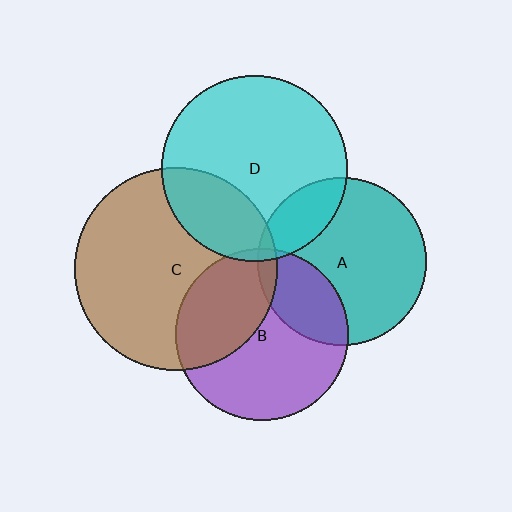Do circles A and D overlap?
Yes.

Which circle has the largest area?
Circle C (brown).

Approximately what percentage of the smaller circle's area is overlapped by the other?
Approximately 20%.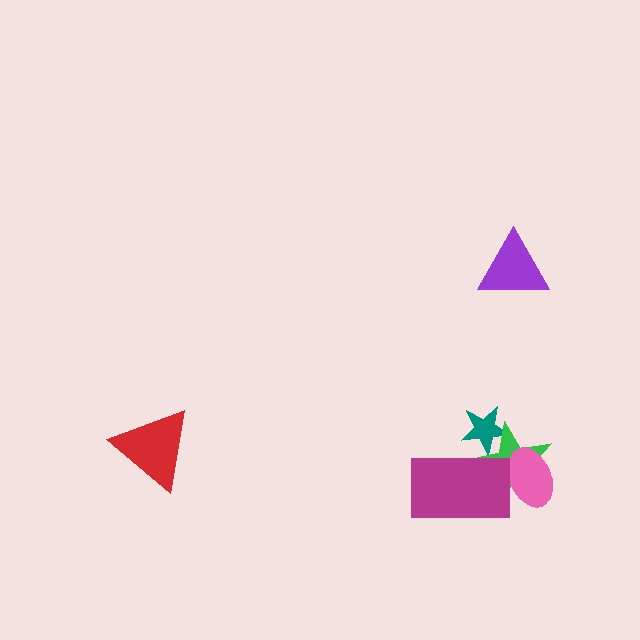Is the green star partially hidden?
Yes, it is partially covered by another shape.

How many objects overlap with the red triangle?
0 objects overlap with the red triangle.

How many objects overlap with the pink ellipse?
2 objects overlap with the pink ellipse.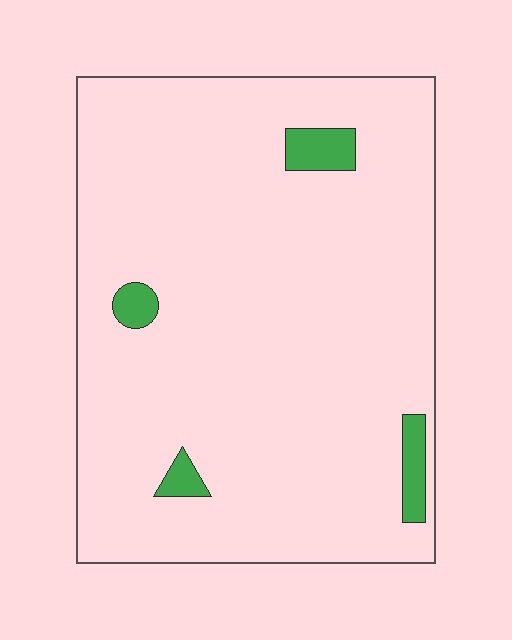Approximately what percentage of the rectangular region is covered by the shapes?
Approximately 5%.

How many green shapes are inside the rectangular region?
4.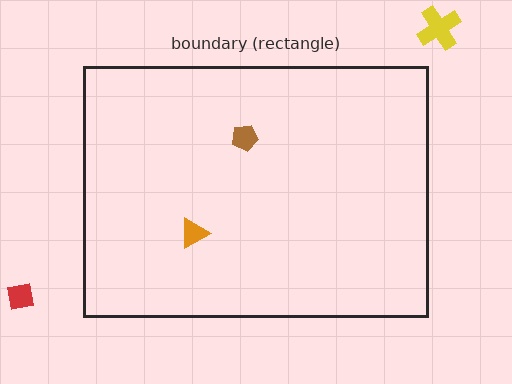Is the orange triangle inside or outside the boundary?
Inside.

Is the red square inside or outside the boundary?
Outside.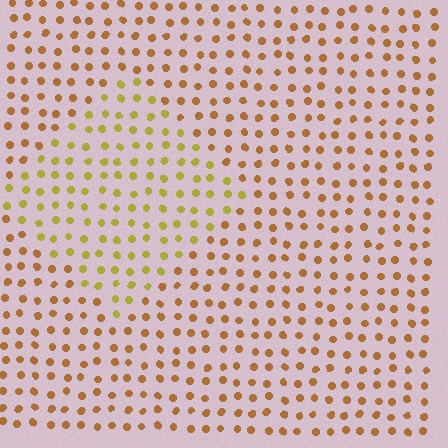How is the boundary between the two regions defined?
The boundary is defined purely by a slight shift in hue (about 33 degrees). Spacing, size, and orientation are identical on both sides.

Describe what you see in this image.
The image is filled with small brown elements in a uniform arrangement. A diamond-shaped region is visible where the elements are tinted to a slightly different hue, forming a subtle color boundary.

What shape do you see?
I see a diamond.